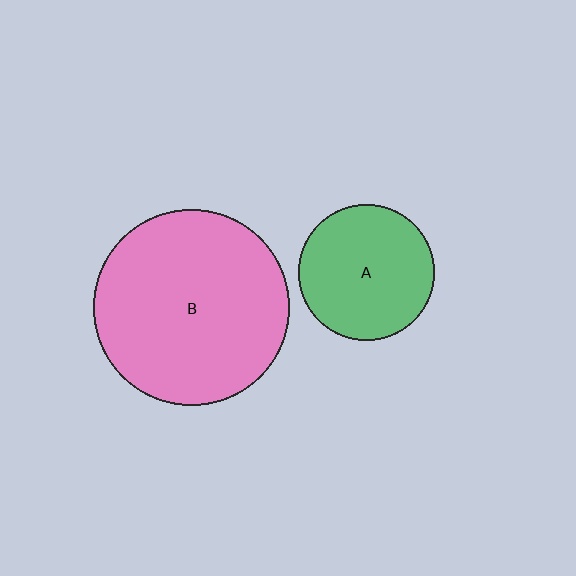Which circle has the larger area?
Circle B (pink).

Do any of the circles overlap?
No, none of the circles overlap.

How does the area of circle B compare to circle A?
Approximately 2.1 times.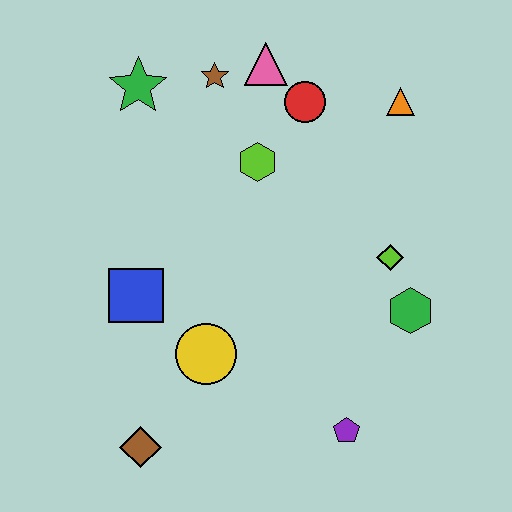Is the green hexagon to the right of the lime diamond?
Yes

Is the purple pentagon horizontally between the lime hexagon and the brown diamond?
No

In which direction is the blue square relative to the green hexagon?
The blue square is to the left of the green hexagon.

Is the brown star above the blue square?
Yes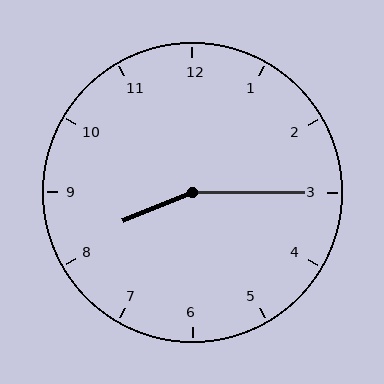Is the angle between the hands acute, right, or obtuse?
It is obtuse.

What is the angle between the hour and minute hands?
Approximately 158 degrees.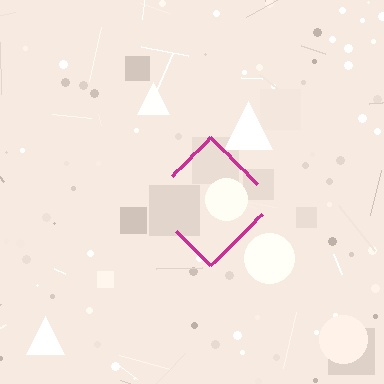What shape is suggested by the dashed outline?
The dashed outline suggests a diamond.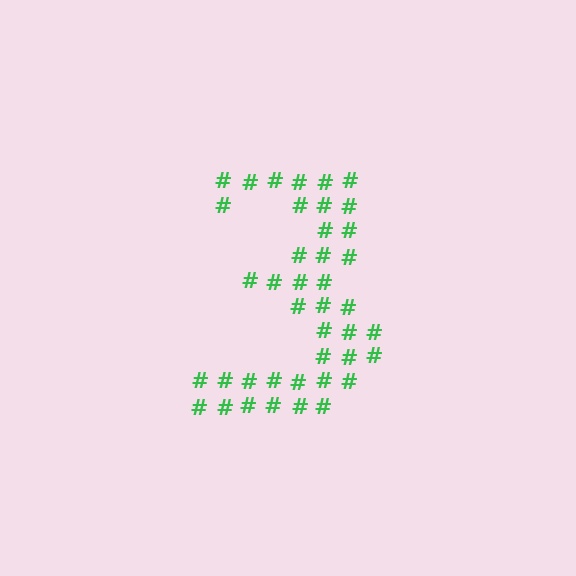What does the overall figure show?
The overall figure shows the digit 3.